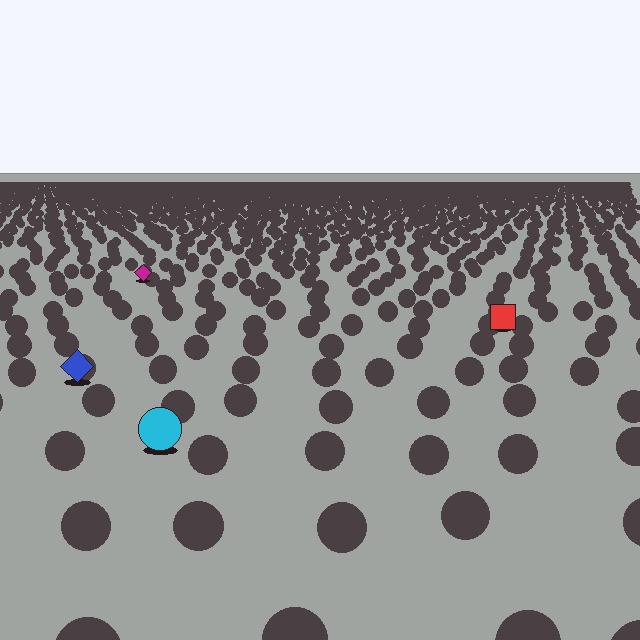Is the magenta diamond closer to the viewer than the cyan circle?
No. The cyan circle is closer — you can tell from the texture gradient: the ground texture is coarser near it.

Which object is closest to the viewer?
The cyan circle is closest. The texture marks near it are larger and more spread out.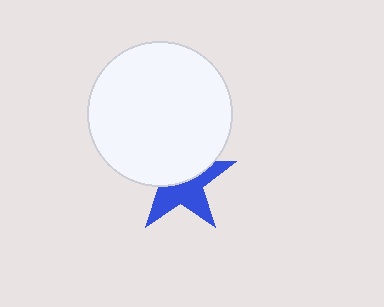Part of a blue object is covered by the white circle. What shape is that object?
It is a star.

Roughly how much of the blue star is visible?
About half of it is visible (roughly 50%).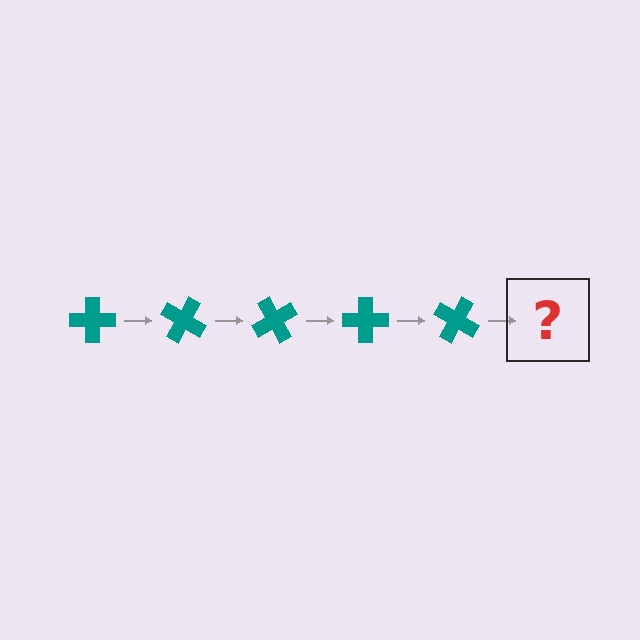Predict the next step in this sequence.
The next step is a teal cross rotated 150 degrees.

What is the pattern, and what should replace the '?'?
The pattern is that the cross rotates 30 degrees each step. The '?' should be a teal cross rotated 150 degrees.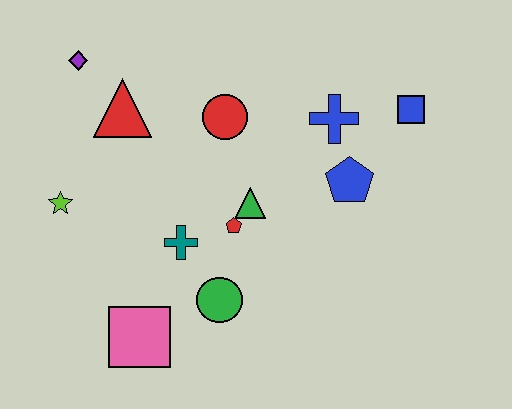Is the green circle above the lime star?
No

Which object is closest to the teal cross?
The red pentagon is closest to the teal cross.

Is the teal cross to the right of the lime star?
Yes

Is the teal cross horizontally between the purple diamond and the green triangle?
Yes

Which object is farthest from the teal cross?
The blue square is farthest from the teal cross.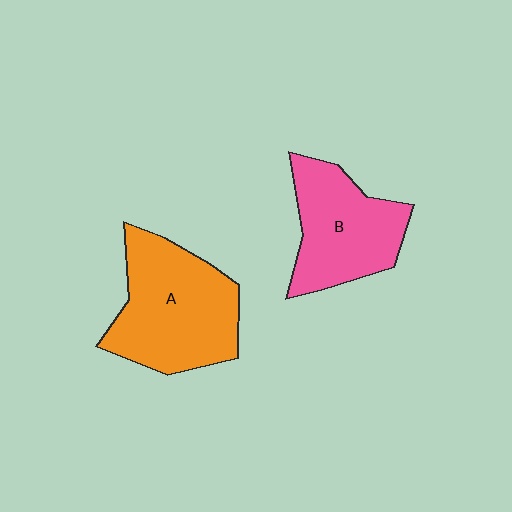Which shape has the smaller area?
Shape B (pink).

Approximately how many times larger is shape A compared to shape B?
Approximately 1.3 times.